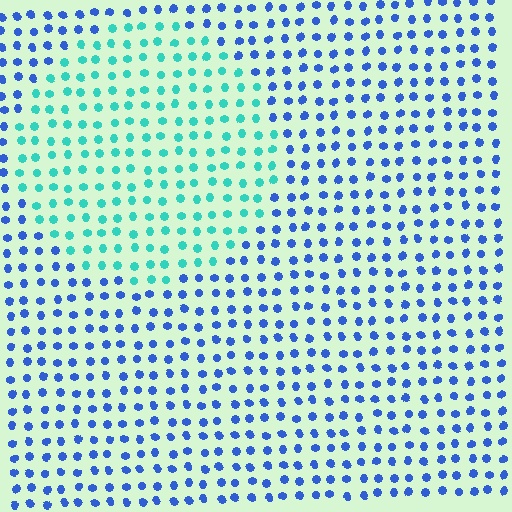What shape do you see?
I see a circle.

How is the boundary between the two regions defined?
The boundary is defined purely by a slight shift in hue (about 51 degrees). Spacing, size, and orientation are identical on both sides.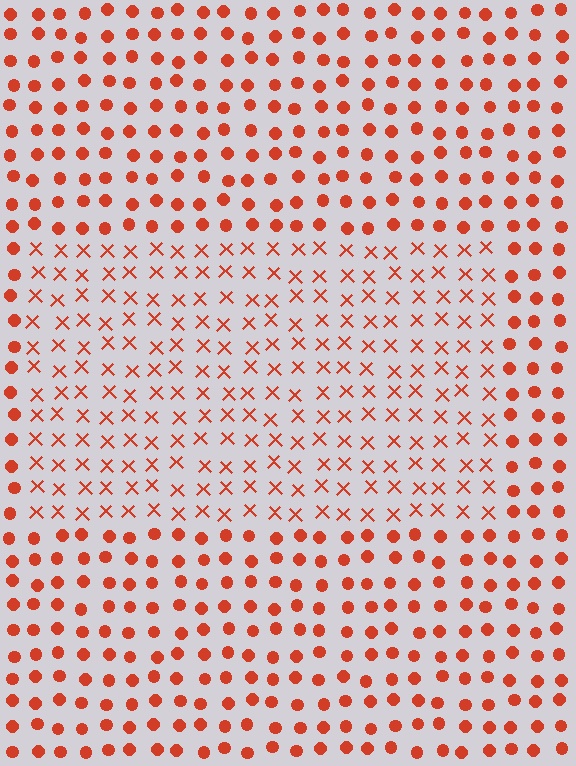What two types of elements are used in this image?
The image uses X marks inside the rectangle region and circles outside it.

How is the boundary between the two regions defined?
The boundary is defined by a change in element shape: X marks inside vs. circles outside. All elements share the same color and spacing.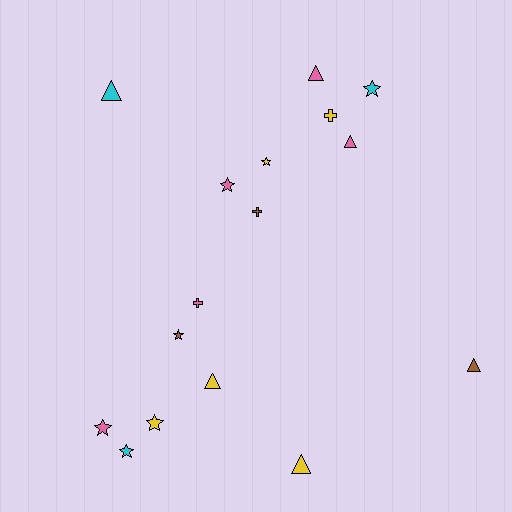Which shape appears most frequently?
Star, with 7 objects.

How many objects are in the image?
There are 16 objects.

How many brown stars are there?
There is 1 brown star.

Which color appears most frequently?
Yellow, with 5 objects.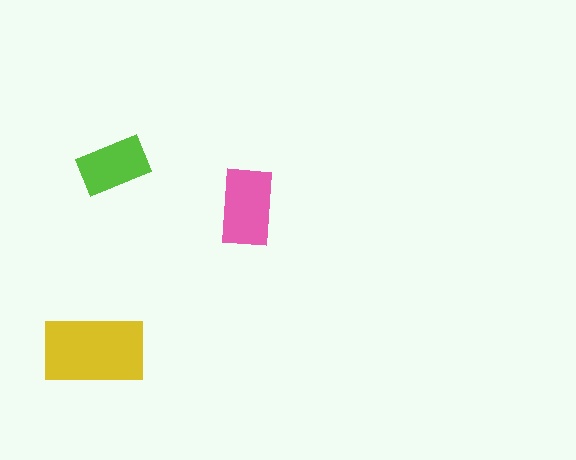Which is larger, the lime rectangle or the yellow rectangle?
The yellow one.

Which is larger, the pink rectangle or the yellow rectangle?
The yellow one.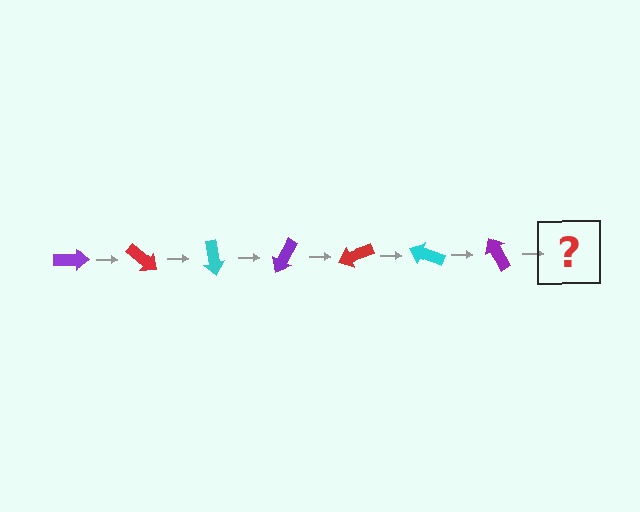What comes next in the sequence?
The next element should be a red arrow, rotated 280 degrees from the start.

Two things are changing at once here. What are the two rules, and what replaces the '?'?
The two rules are that it rotates 40 degrees each step and the color cycles through purple, red, and cyan. The '?' should be a red arrow, rotated 280 degrees from the start.